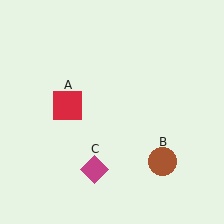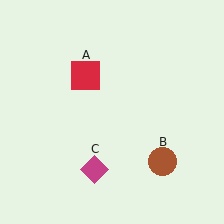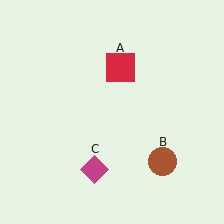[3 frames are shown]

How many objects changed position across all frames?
1 object changed position: red square (object A).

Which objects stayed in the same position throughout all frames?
Brown circle (object B) and magenta diamond (object C) remained stationary.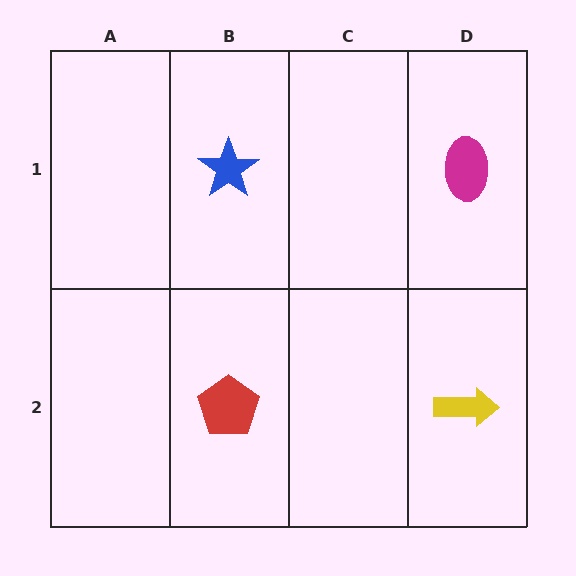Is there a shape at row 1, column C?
No, that cell is empty.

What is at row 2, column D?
A yellow arrow.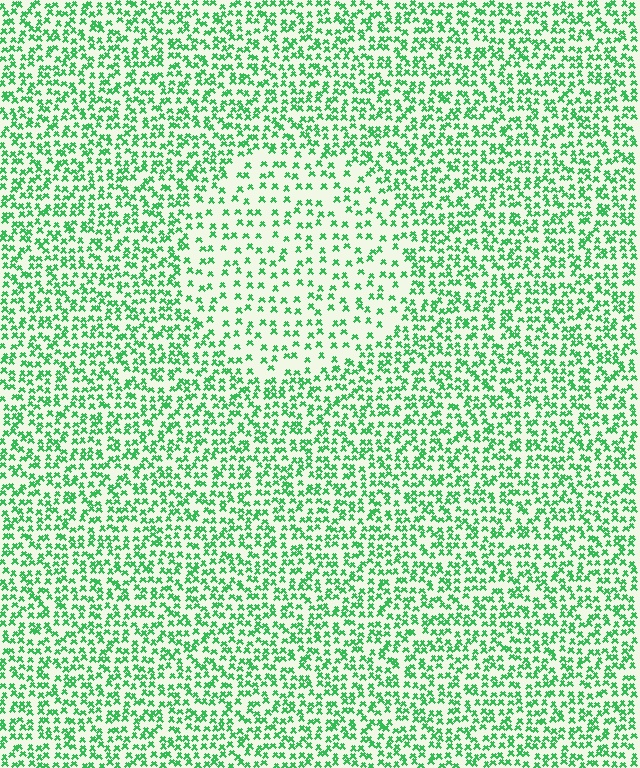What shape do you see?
I see a circle.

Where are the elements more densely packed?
The elements are more densely packed outside the circle boundary.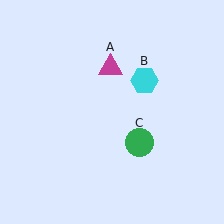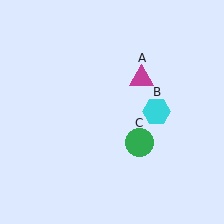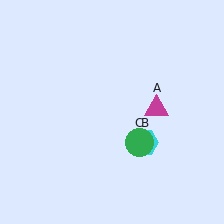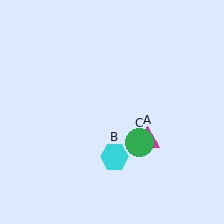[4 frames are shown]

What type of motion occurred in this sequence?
The magenta triangle (object A), cyan hexagon (object B) rotated clockwise around the center of the scene.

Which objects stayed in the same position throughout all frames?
Green circle (object C) remained stationary.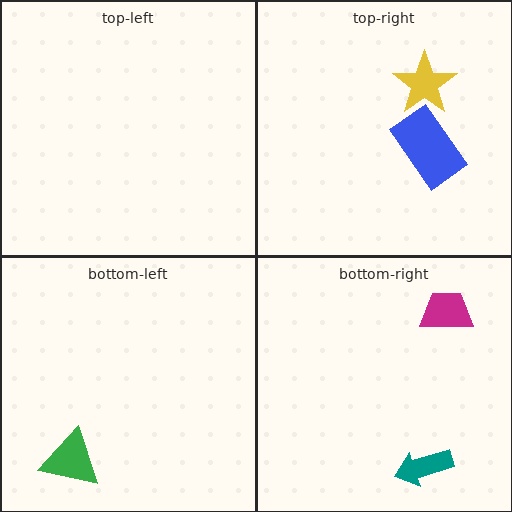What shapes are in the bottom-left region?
The green triangle.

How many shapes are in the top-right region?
2.